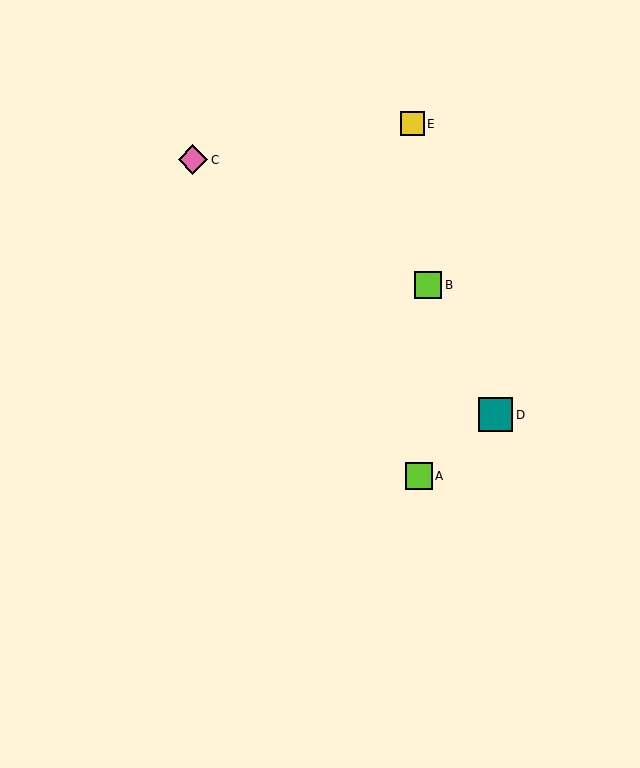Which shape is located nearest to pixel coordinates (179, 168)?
The pink diamond (labeled C) at (193, 160) is nearest to that location.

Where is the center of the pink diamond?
The center of the pink diamond is at (193, 160).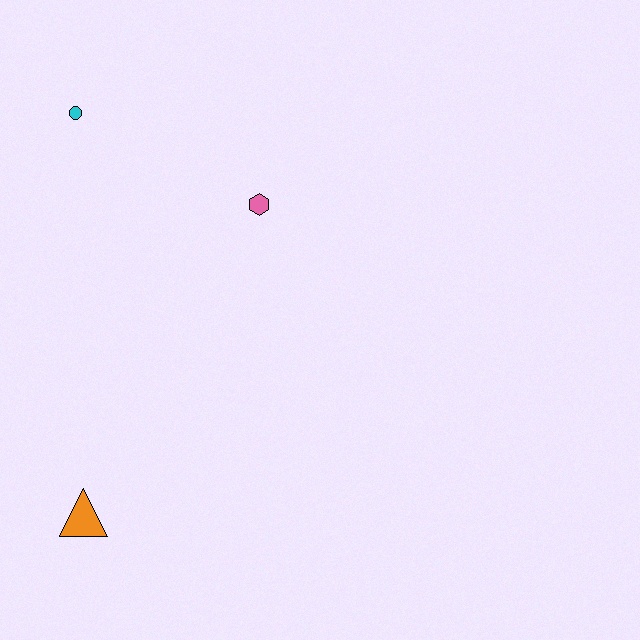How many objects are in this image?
There are 3 objects.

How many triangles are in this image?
There is 1 triangle.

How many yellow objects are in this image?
There are no yellow objects.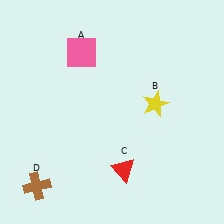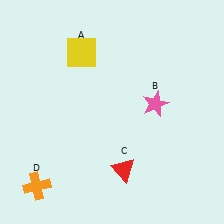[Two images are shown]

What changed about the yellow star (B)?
In Image 1, B is yellow. In Image 2, it changed to pink.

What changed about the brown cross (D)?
In Image 1, D is brown. In Image 2, it changed to orange.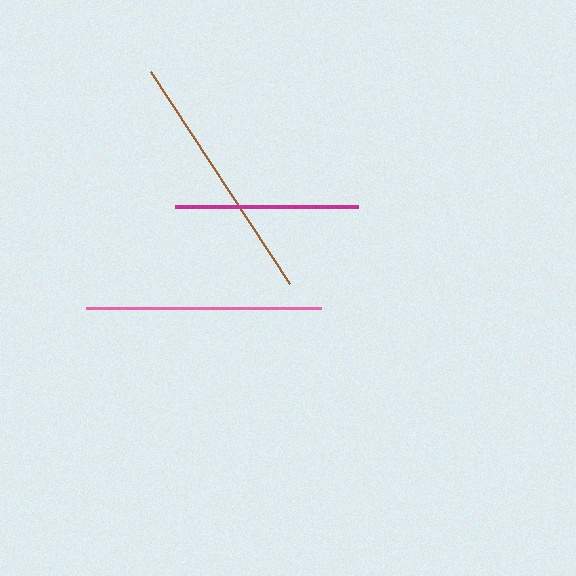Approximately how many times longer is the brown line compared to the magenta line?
The brown line is approximately 1.4 times the length of the magenta line.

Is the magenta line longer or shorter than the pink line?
The pink line is longer than the magenta line.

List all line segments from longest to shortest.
From longest to shortest: brown, pink, magenta.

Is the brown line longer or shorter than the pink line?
The brown line is longer than the pink line.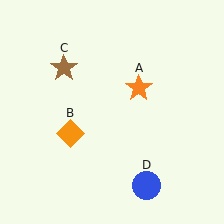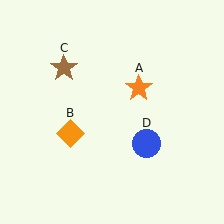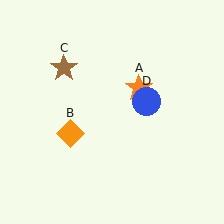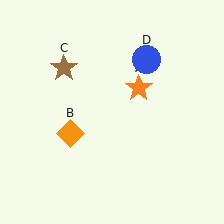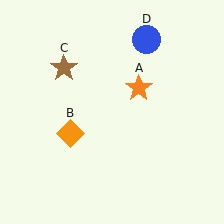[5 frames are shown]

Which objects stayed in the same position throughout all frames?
Orange star (object A) and orange diamond (object B) and brown star (object C) remained stationary.